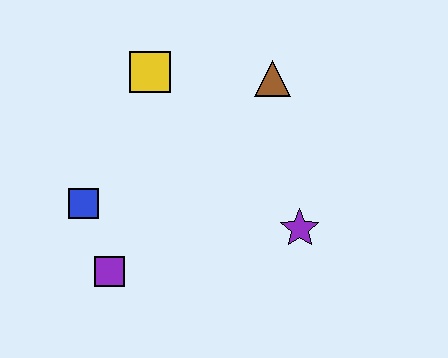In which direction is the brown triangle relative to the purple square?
The brown triangle is above the purple square.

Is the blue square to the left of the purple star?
Yes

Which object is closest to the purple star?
The brown triangle is closest to the purple star.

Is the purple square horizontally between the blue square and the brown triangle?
Yes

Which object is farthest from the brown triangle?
The purple square is farthest from the brown triangle.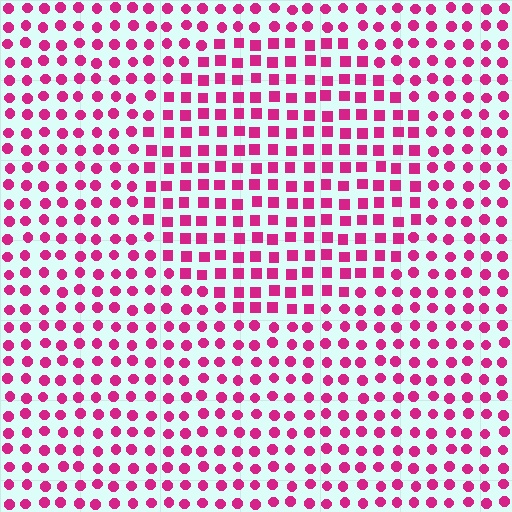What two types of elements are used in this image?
The image uses squares inside the circle region and circles outside it.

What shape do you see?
I see a circle.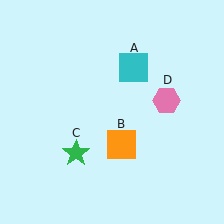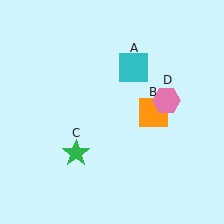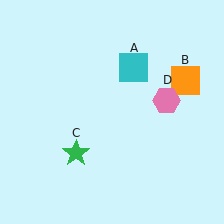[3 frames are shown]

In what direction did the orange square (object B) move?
The orange square (object B) moved up and to the right.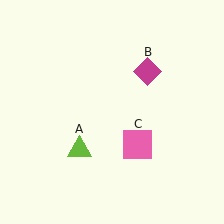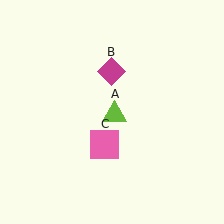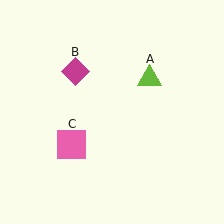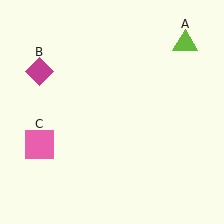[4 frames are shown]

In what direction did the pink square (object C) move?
The pink square (object C) moved left.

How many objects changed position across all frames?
3 objects changed position: lime triangle (object A), magenta diamond (object B), pink square (object C).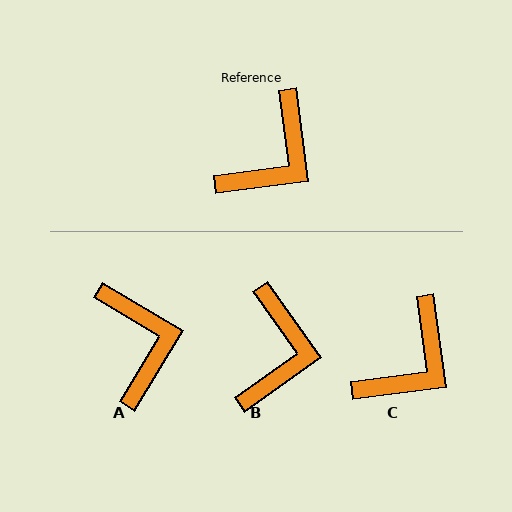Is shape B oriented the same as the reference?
No, it is off by about 28 degrees.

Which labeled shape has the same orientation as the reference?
C.